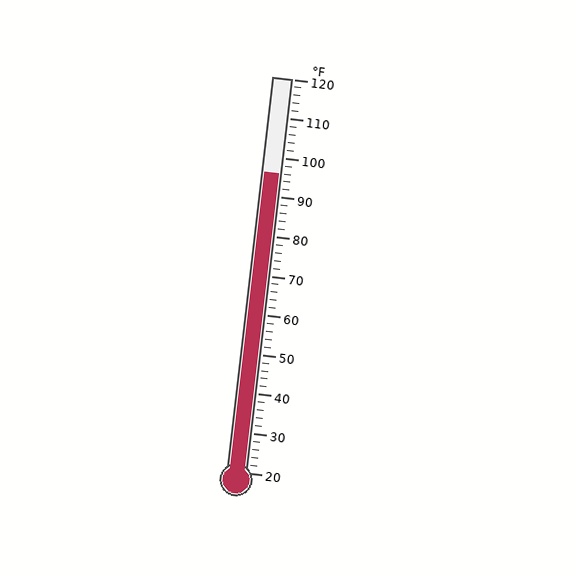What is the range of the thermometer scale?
The thermometer scale ranges from 20°F to 120°F.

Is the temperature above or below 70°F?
The temperature is above 70°F.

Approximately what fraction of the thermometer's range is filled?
The thermometer is filled to approximately 75% of its range.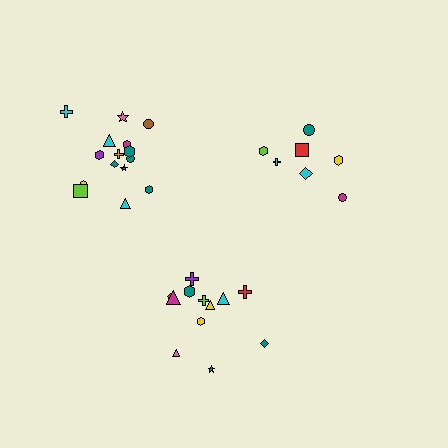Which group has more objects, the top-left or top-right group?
The top-left group.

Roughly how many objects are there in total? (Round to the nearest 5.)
Roughly 35 objects in total.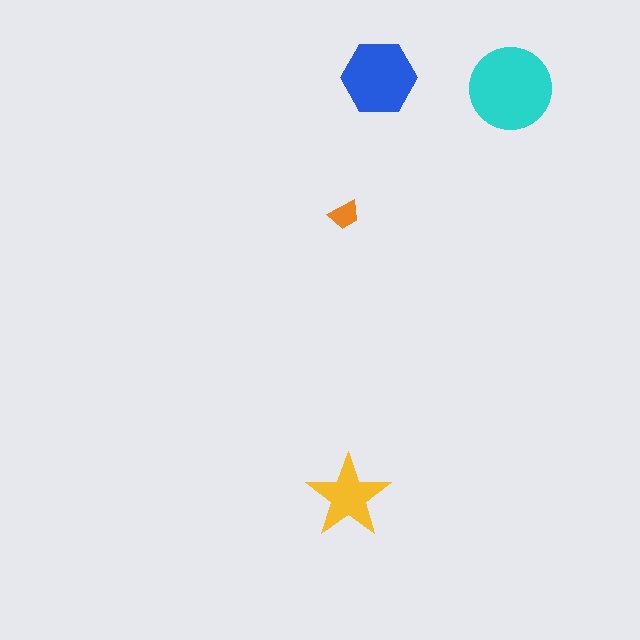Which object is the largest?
The cyan circle.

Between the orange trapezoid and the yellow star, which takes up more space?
The yellow star.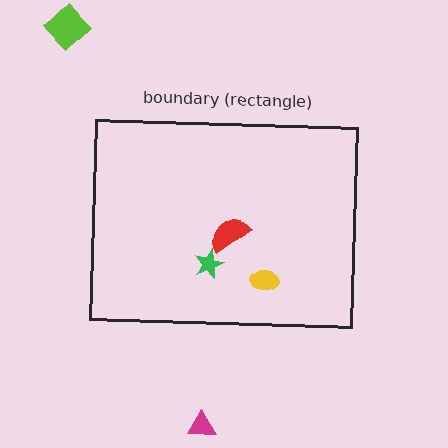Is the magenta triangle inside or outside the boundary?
Outside.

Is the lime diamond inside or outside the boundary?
Outside.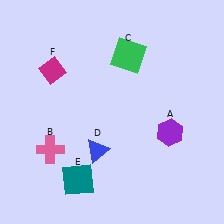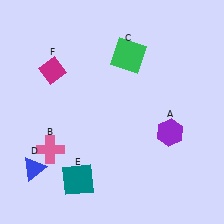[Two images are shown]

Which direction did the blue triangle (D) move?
The blue triangle (D) moved left.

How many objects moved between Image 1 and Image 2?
1 object moved between the two images.